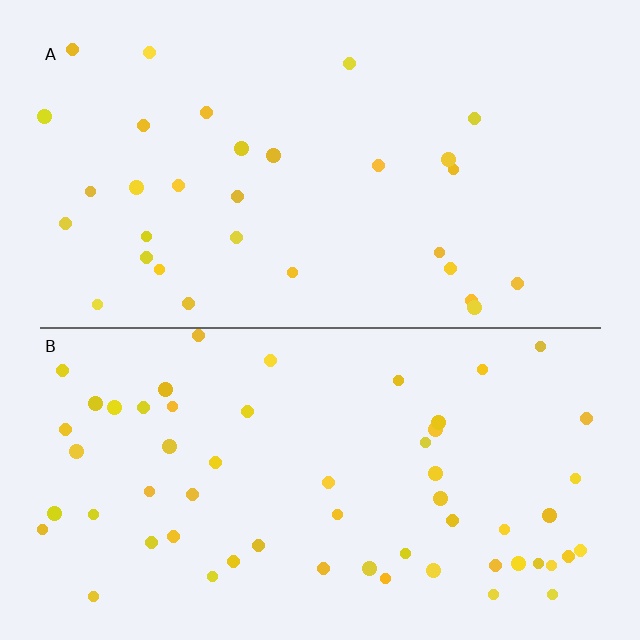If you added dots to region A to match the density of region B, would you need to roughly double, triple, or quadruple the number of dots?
Approximately double.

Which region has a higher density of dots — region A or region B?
B (the bottom).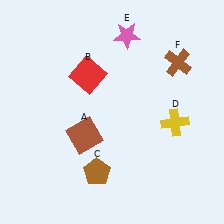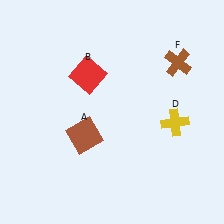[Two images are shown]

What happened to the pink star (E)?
The pink star (E) was removed in Image 2. It was in the top-right area of Image 1.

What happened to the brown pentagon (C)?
The brown pentagon (C) was removed in Image 2. It was in the bottom-left area of Image 1.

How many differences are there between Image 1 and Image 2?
There are 2 differences between the two images.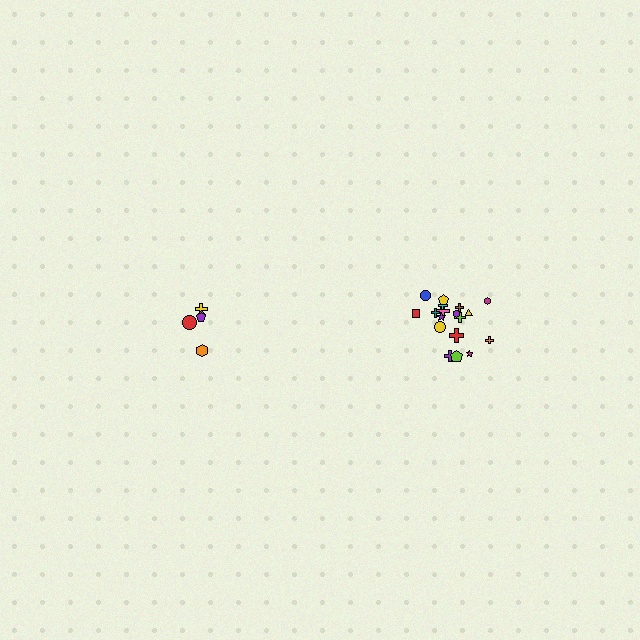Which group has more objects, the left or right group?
The right group.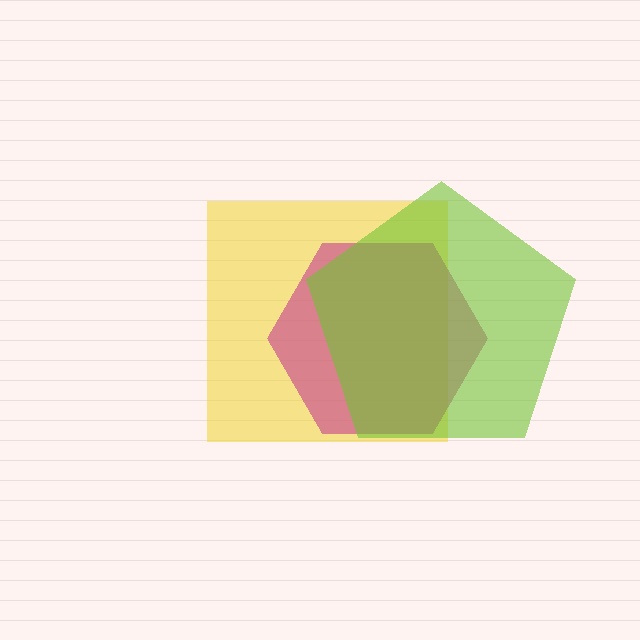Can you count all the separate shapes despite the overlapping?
Yes, there are 3 separate shapes.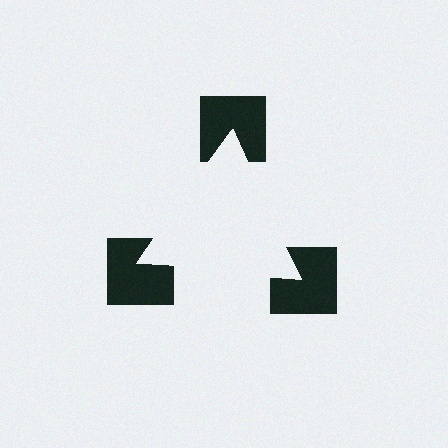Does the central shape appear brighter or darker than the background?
It typically appears slightly brighter than the background, even though no actual brightness change is drawn.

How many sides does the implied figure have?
3 sides.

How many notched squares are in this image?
There are 3 — one at each vertex of the illusory triangle.